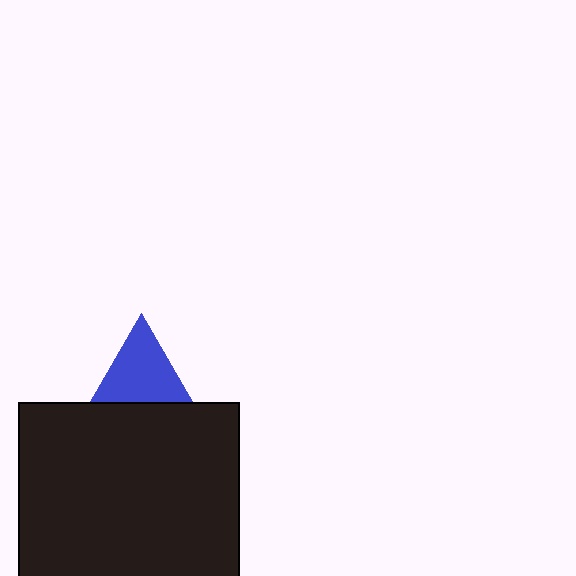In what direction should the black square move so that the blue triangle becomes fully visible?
The black square should move down. That is the shortest direction to clear the overlap and leave the blue triangle fully visible.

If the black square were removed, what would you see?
You would see the complete blue triangle.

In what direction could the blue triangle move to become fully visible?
The blue triangle could move up. That would shift it out from behind the black square entirely.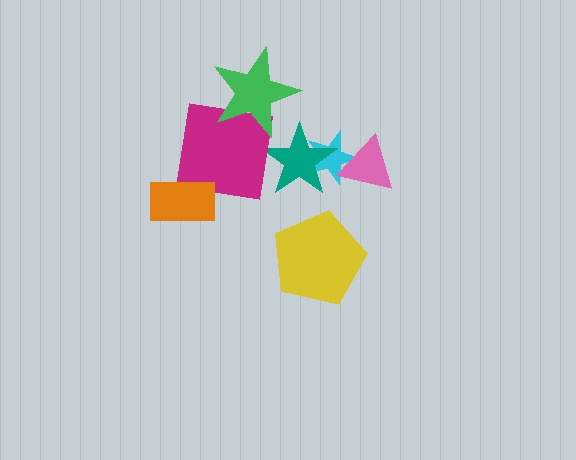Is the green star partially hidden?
No, no other shape covers it.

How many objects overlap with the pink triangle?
1 object overlaps with the pink triangle.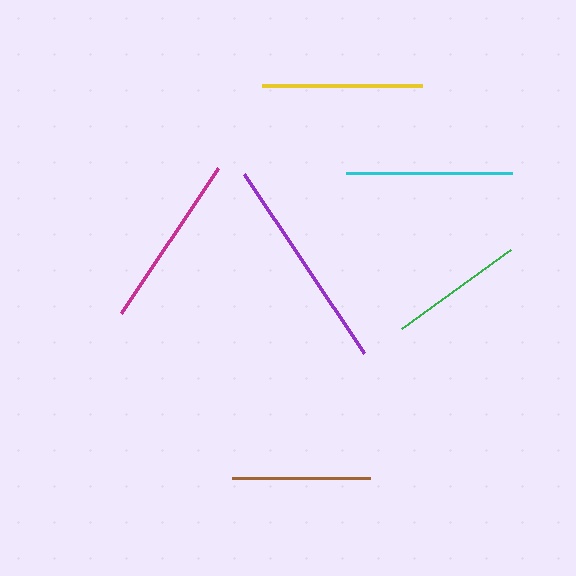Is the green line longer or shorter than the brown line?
The brown line is longer than the green line.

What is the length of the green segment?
The green segment is approximately 134 pixels long.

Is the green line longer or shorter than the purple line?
The purple line is longer than the green line.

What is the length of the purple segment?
The purple segment is approximately 216 pixels long.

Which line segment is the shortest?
The green line is the shortest at approximately 134 pixels.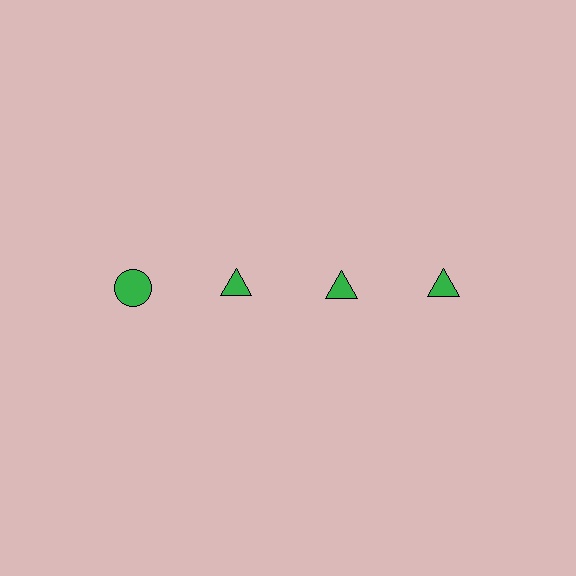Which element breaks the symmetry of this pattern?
The green circle in the top row, leftmost column breaks the symmetry. All other shapes are green triangles.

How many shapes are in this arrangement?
There are 4 shapes arranged in a grid pattern.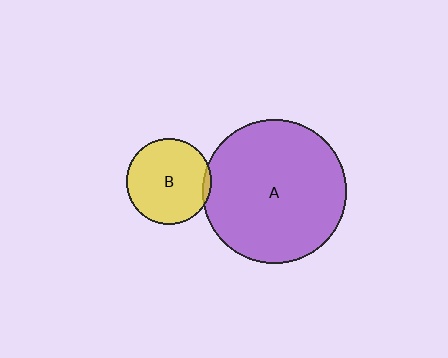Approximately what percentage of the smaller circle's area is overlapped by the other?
Approximately 5%.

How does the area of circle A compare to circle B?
Approximately 2.8 times.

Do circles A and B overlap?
Yes.